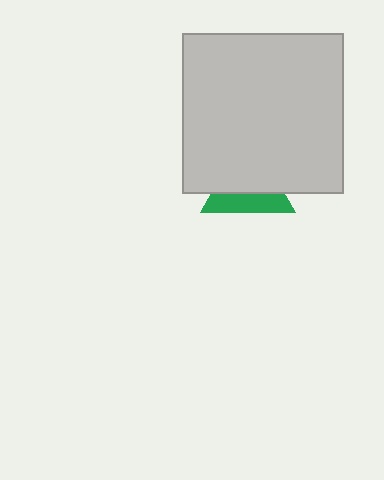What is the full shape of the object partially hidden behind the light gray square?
The partially hidden object is a green triangle.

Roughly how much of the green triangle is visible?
A small part of it is visible (roughly 42%).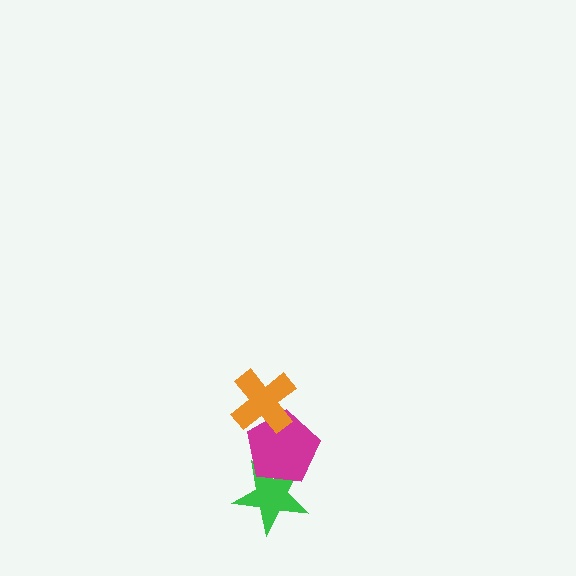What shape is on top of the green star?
The magenta pentagon is on top of the green star.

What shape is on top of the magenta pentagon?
The orange cross is on top of the magenta pentagon.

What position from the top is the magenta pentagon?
The magenta pentagon is 2nd from the top.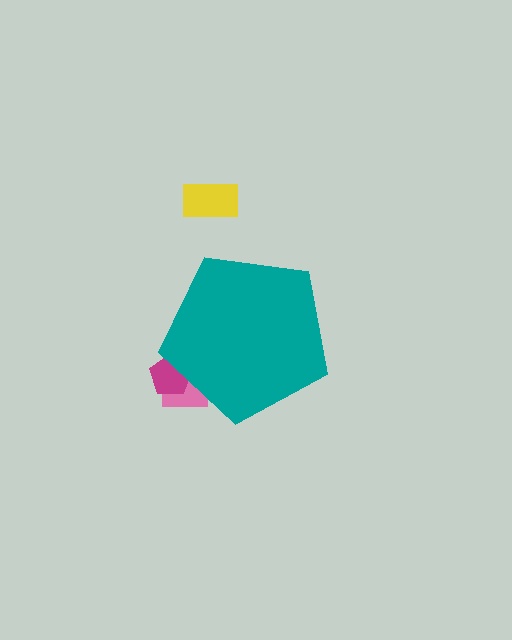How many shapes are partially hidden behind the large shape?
2 shapes are partially hidden.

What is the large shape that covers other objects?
A teal pentagon.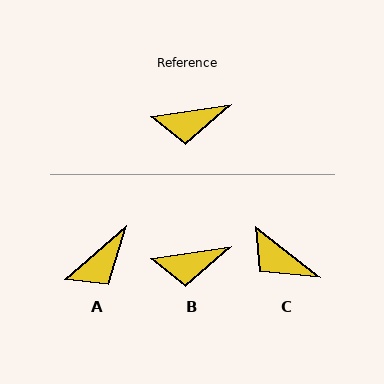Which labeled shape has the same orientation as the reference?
B.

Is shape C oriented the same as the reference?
No, it is off by about 47 degrees.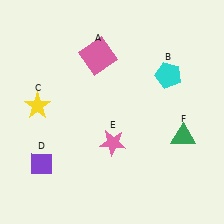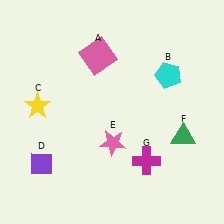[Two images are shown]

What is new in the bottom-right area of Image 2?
A magenta cross (G) was added in the bottom-right area of Image 2.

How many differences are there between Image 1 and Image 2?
There is 1 difference between the two images.